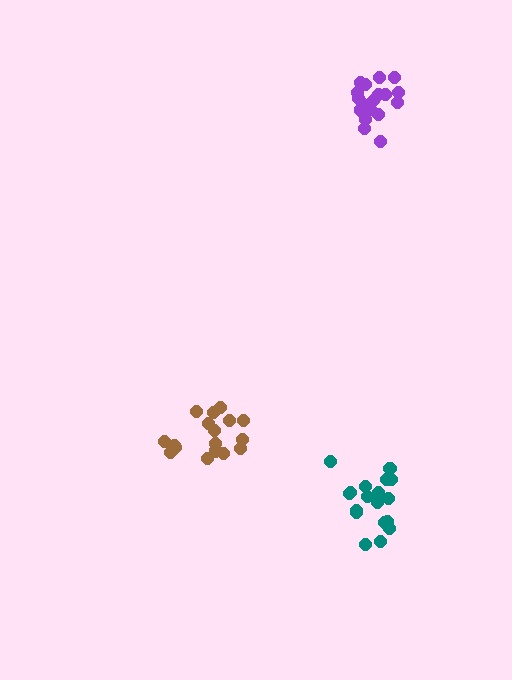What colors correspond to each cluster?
The clusters are colored: brown, purple, teal.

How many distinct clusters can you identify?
There are 3 distinct clusters.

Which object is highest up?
The purple cluster is topmost.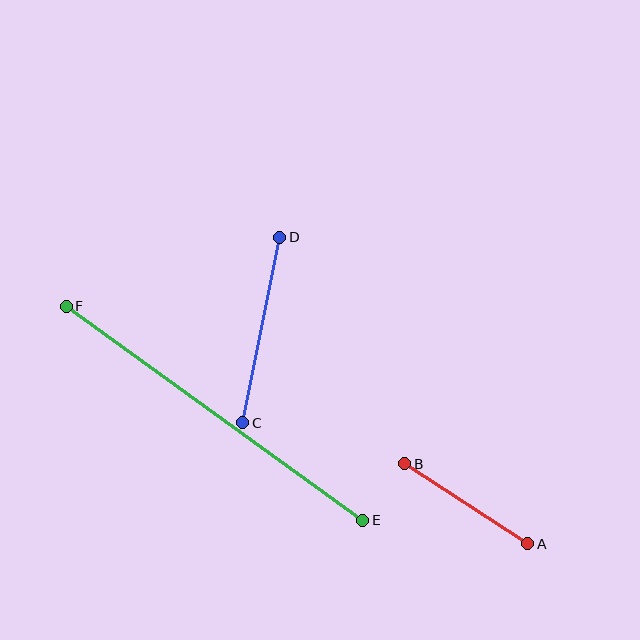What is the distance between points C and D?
The distance is approximately 190 pixels.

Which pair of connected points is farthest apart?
Points E and F are farthest apart.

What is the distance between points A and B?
The distance is approximately 147 pixels.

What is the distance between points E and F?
The distance is approximately 366 pixels.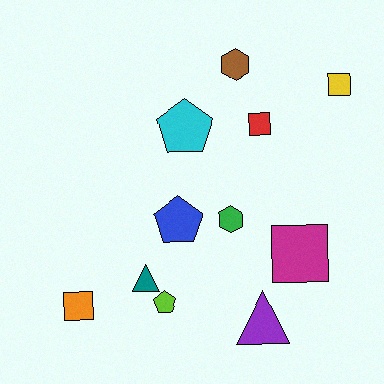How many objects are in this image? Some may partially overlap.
There are 11 objects.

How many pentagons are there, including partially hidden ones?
There are 3 pentagons.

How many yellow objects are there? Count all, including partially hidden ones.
There is 1 yellow object.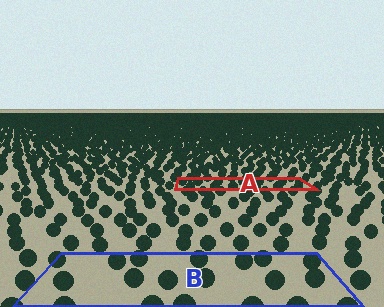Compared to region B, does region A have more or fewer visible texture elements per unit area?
Region A has more texture elements per unit area — they are packed more densely because it is farther away.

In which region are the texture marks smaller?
The texture marks are smaller in region A, because it is farther away.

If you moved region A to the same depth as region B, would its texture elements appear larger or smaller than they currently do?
They would appear larger. At a closer depth, the same texture elements are projected at a bigger on-screen size.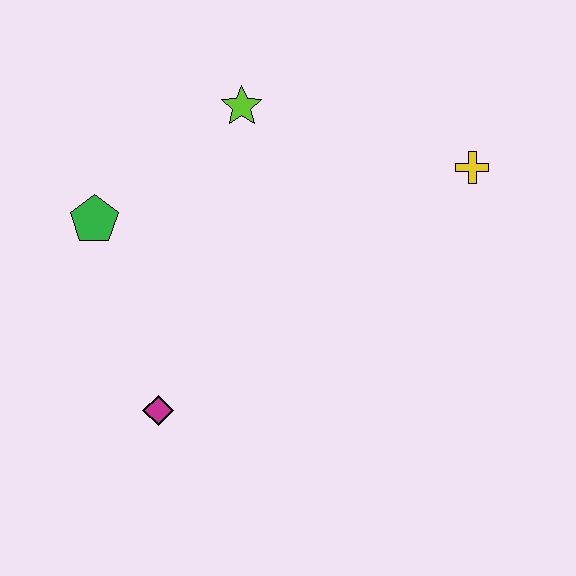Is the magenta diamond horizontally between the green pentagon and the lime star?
Yes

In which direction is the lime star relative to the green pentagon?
The lime star is to the right of the green pentagon.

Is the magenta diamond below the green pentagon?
Yes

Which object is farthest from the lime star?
The magenta diamond is farthest from the lime star.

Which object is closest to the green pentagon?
The lime star is closest to the green pentagon.